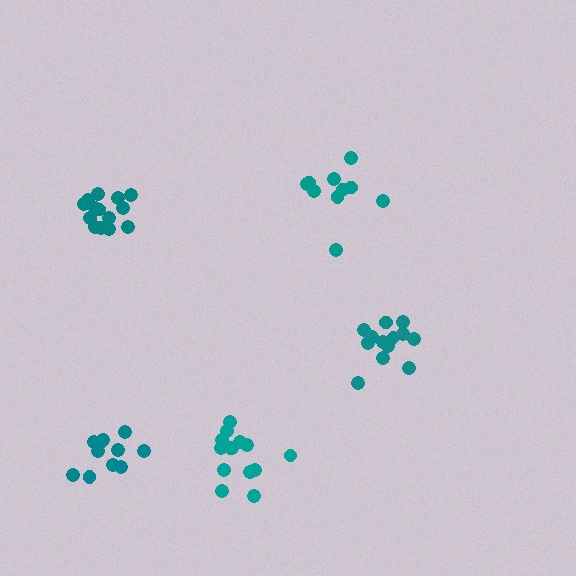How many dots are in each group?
Group 1: 14 dots, Group 2: 14 dots, Group 3: 14 dots, Group 4: 10 dots, Group 5: 11 dots (63 total).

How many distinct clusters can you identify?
There are 5 distinct clusters.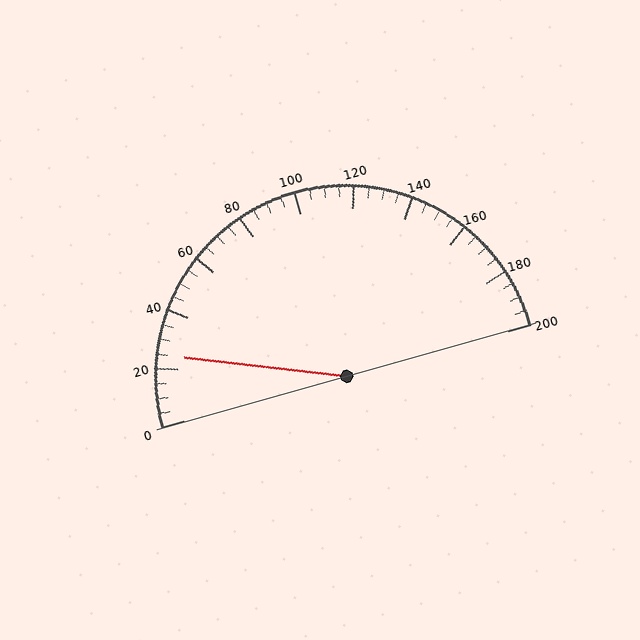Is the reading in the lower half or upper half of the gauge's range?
The reading is in the lower half of the range (0 to 200).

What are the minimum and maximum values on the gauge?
The gauge ranges from 0 to 200.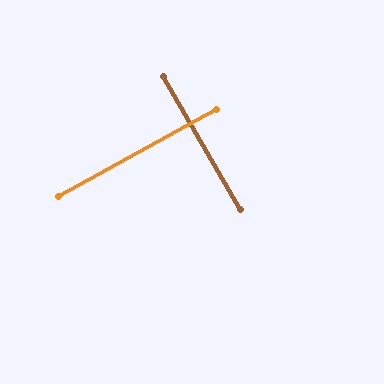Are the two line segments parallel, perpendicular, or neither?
Perpendicular — they meet at approximately 89°.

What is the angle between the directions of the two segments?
Approximately 89 degrees.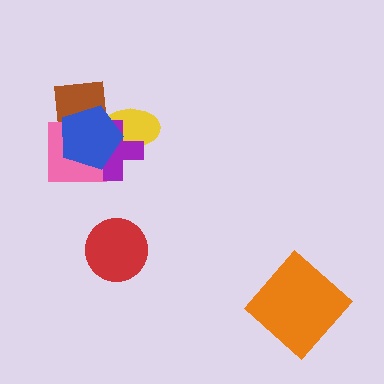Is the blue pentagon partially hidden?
No, no other shape covers it.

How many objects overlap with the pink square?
3 objects overlap with the pink square.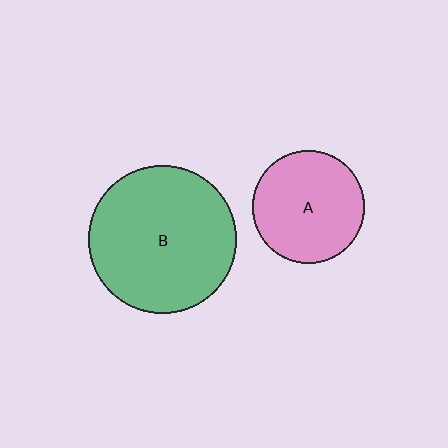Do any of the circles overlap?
No, none of the circles overlap.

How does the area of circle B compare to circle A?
Approximately 1.7 times.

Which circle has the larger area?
Circle B (green).